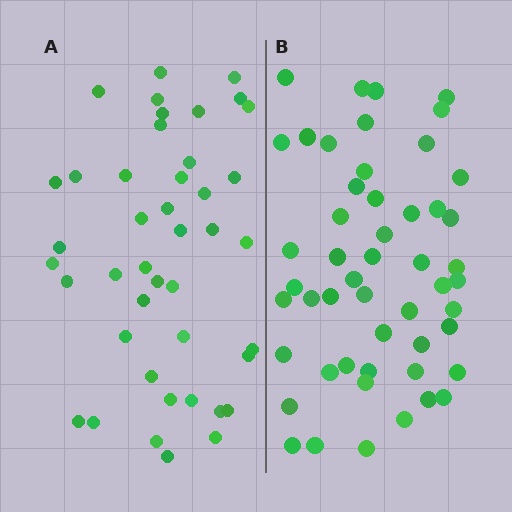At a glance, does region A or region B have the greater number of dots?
Region B (the right region) has more dots.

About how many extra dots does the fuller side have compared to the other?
Region B has roughly 8 or so more dots than region A.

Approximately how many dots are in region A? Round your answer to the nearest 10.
About 40 dots. (The exact count is 43, which rounds to 40.)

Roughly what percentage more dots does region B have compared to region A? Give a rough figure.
About 20% more.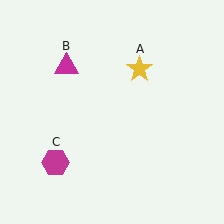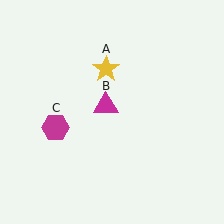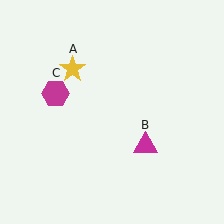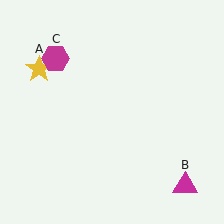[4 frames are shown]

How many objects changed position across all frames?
3 objects changed position: yellow star (object A), magenta triangle (object B), magenta hexagon (object C).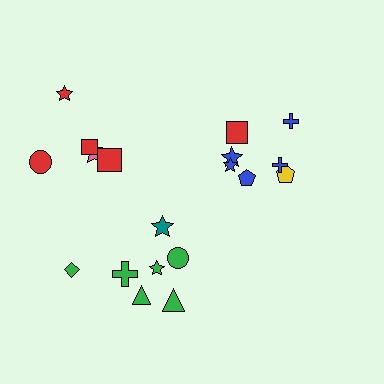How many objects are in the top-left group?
There are 5 objects.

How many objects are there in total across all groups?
There are 19 objects.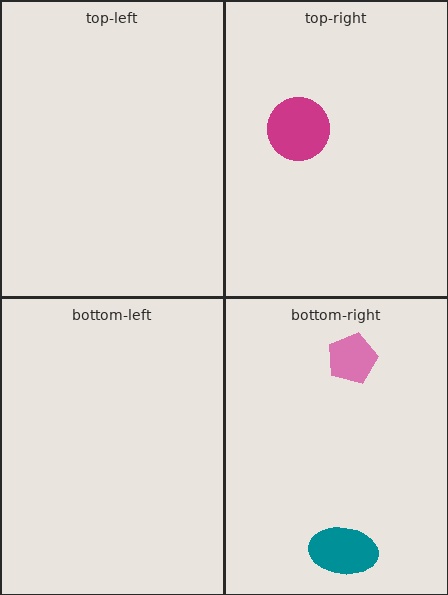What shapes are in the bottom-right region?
The pink pentagon, the teal ellipse.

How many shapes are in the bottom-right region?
2.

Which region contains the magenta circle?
The top-right region.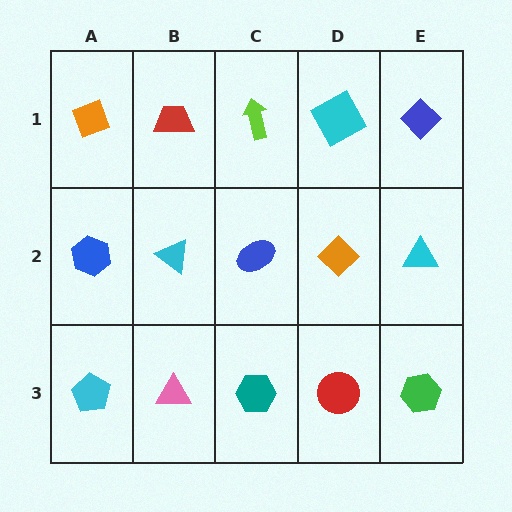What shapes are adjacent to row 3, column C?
A blue ellipse (row 2, column C), a pink triangle (row 3, column B), a red circle (row 3, column D).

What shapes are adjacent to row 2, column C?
A lime arrow (row 1, column C), a teal hexagon (row 3, column C), a cyan triangle (row 2, column B), an orange diamond (row 2, column D).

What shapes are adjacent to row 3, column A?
A blue hexagon (row 2, column A), a pink triangle (row 3, column B).